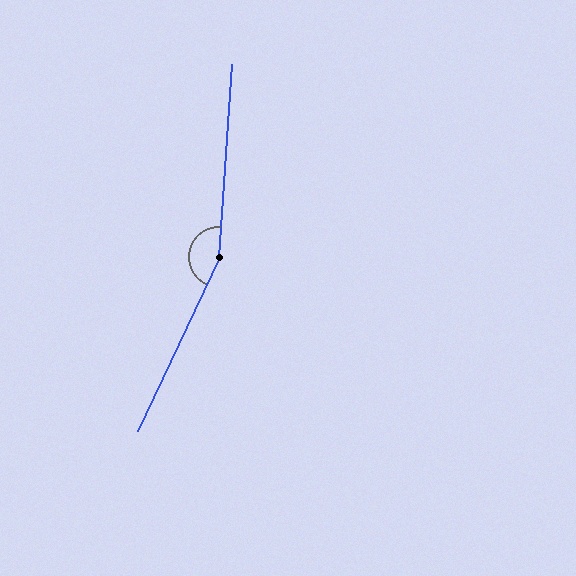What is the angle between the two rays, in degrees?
Approximately 159 degrees.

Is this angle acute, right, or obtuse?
It is obtuse.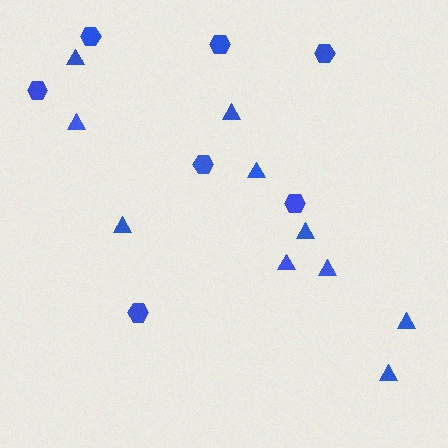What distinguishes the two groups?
There are 2 groups: one group of hexagons (7) and one group of triangles (10).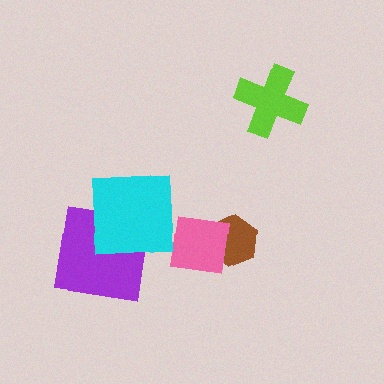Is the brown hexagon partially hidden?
Yes, it is partially covered by another shape.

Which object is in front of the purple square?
The cyan square is in front of the purple square.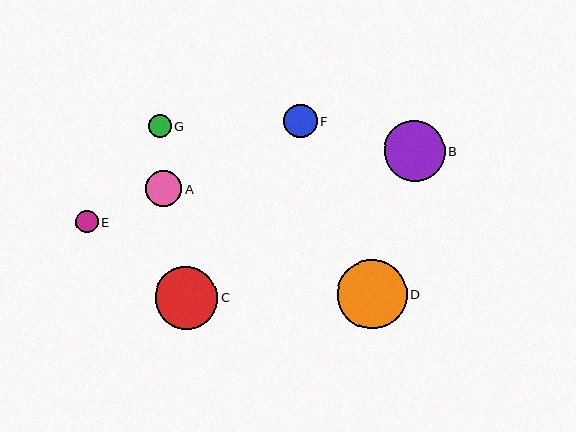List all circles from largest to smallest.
From largest to smallest: D, C, B, A, F, G, E.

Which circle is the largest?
Circle D is the largest with a size of approximately 69 pixels.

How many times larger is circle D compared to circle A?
Circle D is approximately 1.9 times the size of circle A.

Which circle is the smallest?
Circle E is the smallest with a size of approximately 22 pixels.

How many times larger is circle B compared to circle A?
Circle B is approximately 1.7 times the size of circle A.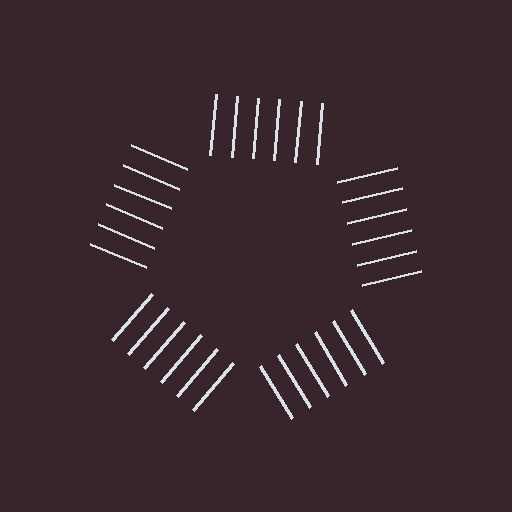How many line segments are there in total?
30 — 6 along each of the 5 edges.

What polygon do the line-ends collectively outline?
An illusory pentagon — the line segments terminate on its edges but no continuous stroke is drawn.